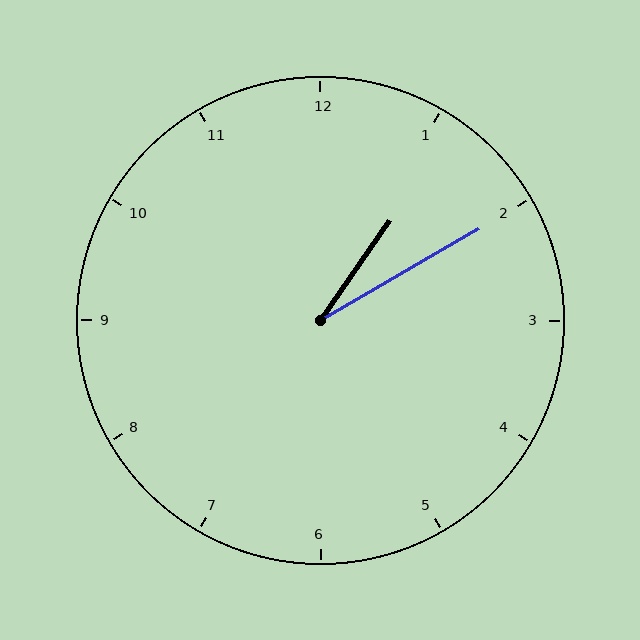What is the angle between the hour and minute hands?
Approximately 25 degrees.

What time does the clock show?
1:10.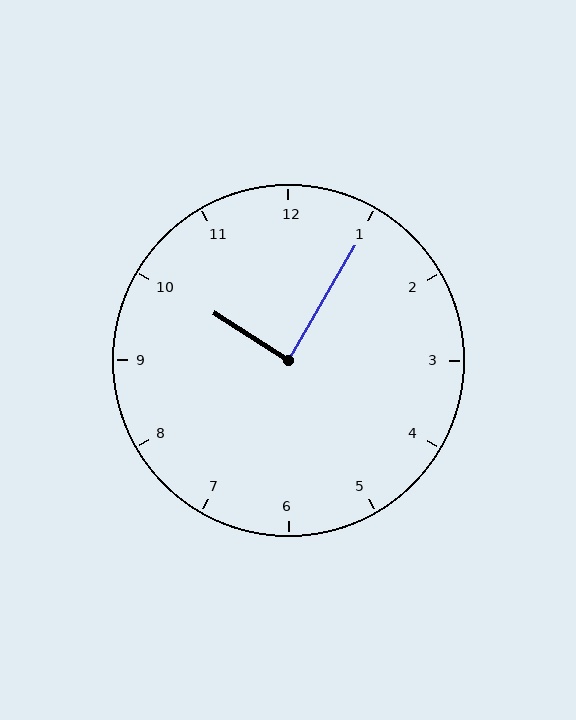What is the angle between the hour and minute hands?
Approximately 88 degrees.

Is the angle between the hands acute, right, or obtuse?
It is right.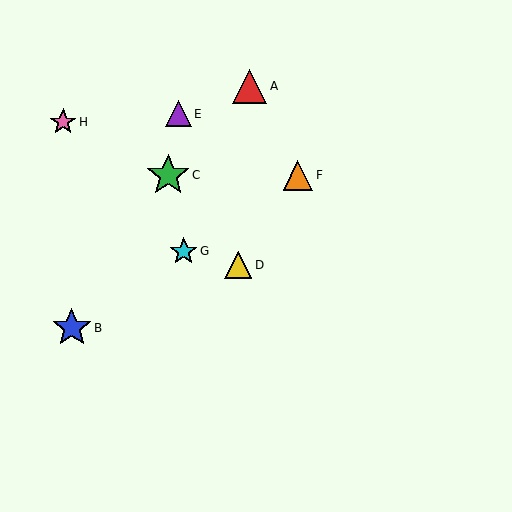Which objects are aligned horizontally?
Objects C, F are aligned horizontally.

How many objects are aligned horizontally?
2 objects (C, F) are aligned horizontally.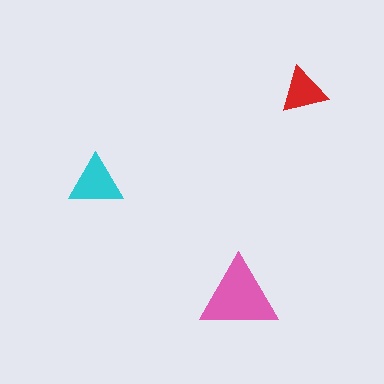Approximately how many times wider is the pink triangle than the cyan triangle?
About 1.5 times wider.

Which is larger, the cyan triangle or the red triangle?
The cyan one.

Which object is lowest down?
The pink triangle is bottommost.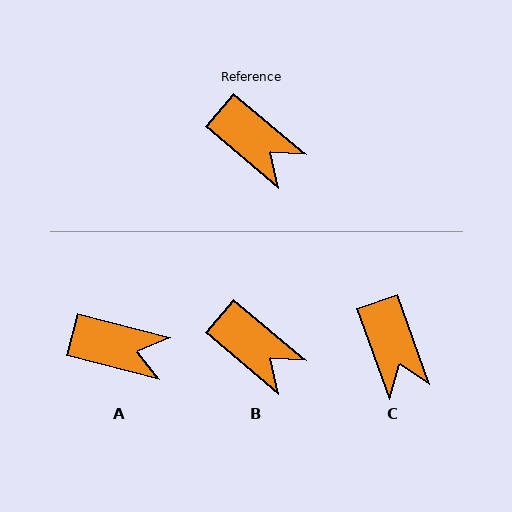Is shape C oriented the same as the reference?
No, it is off by about 30 degrees.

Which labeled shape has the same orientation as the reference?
B.